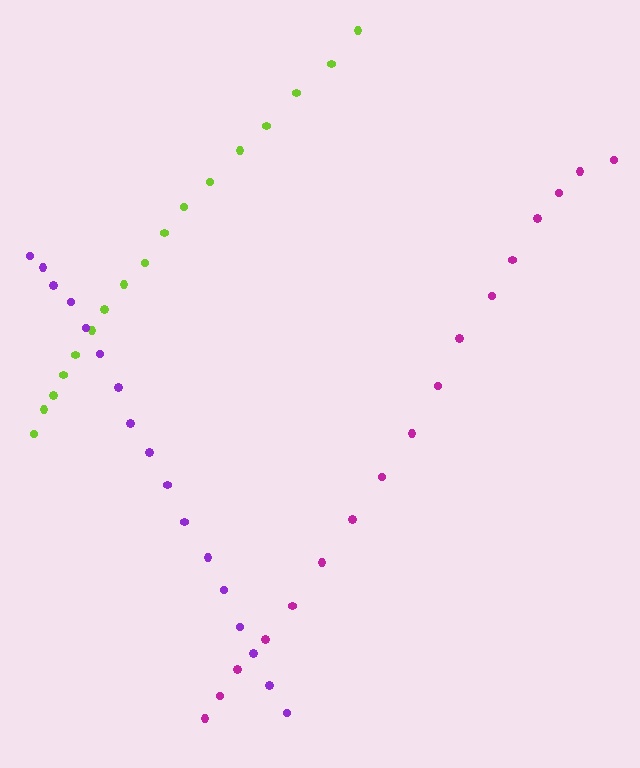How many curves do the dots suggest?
There are 3 distinct paths.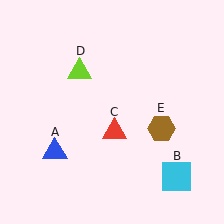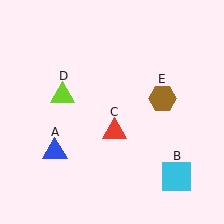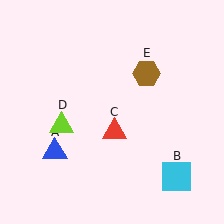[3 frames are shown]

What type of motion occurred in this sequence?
The lime triangle (object D), brown hexagon (object E) rotated counterclockwise around the center of the scene.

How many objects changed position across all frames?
2 objects changed position: lime triangle (object D), brown hexagon (object E).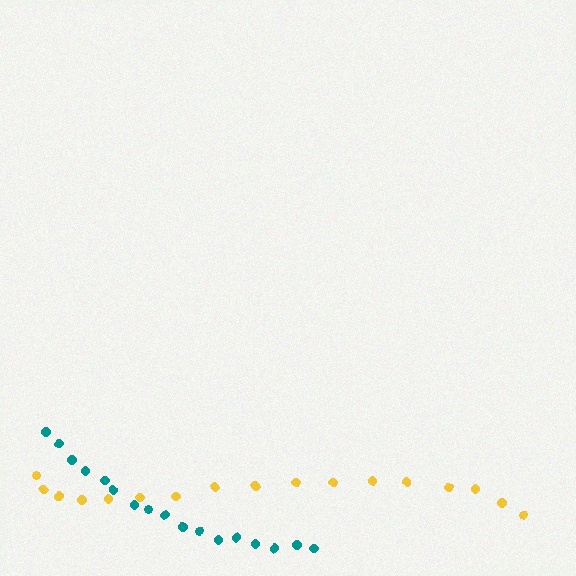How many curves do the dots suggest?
There are 2 distinct paths.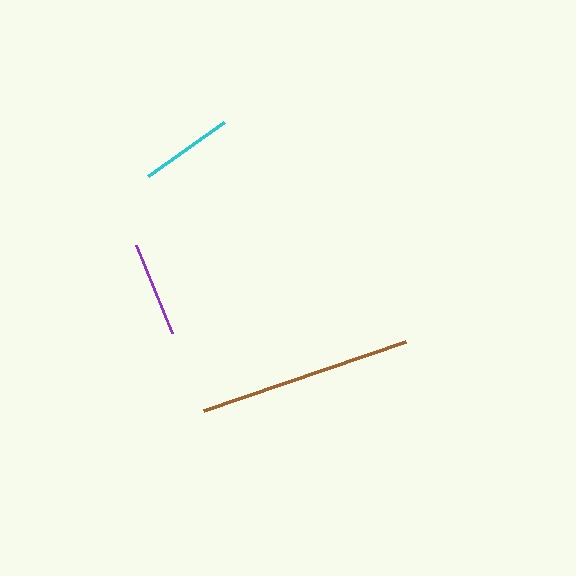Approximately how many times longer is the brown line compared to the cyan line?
The brown line is approximately 2.3 times the length of the cyan line.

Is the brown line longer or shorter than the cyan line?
The brown line is longer than the cyan line.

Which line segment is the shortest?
The cyan line is the shortest at approximately 93 pixels.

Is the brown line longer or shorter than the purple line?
The brown line is longer than the purple line.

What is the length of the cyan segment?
The cyan segment is approximately 93 pixels long.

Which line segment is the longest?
The brown line is the longest at approximately 214 pixels.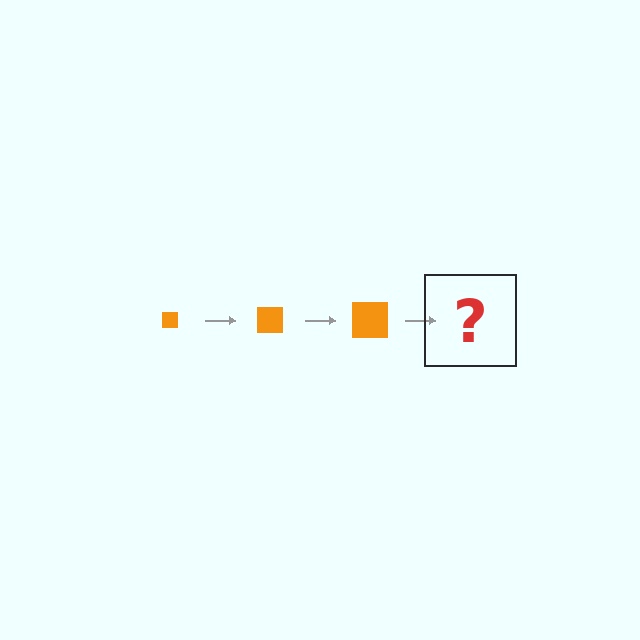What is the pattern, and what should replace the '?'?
The pattern is that the square gets progressively larger each step. The '?' should be an orange square, larger than the previous one.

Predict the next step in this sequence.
The next step is an orange square, larger than the previous one.